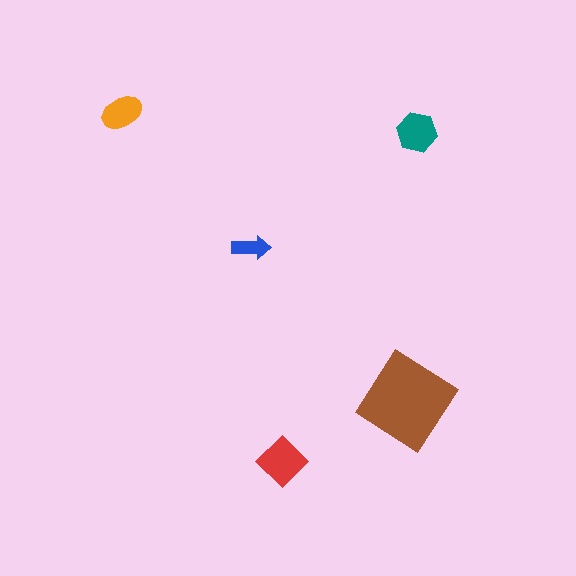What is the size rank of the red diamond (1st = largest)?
2nd.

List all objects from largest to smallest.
The brown diamond, the red diamond, the teal hexagon, the orange ellipse, the blue arrow.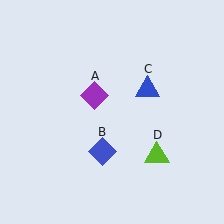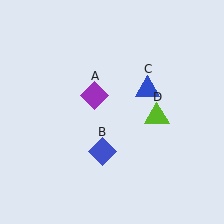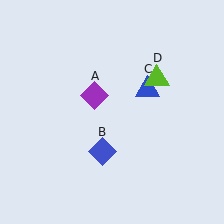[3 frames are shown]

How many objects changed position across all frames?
1 object changed position: lime triangle (object D).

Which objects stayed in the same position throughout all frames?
Purple diamond (object A) and blue diamond (object B) and blue triangle (object C) remained stationary.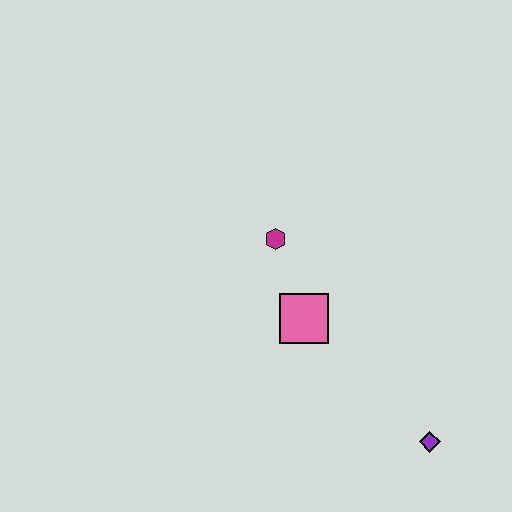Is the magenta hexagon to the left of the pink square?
Yes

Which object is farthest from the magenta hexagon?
The purple diamond is farthest from the magenta hexagon.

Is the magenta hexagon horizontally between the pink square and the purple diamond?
No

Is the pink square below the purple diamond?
No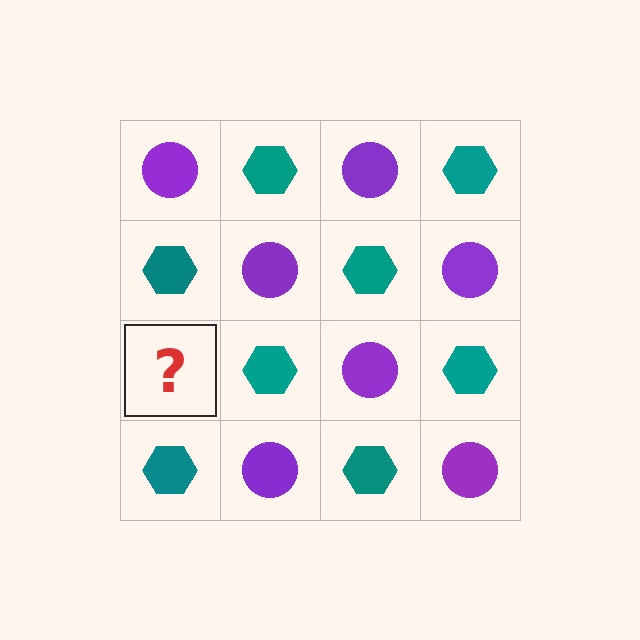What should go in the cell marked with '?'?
The missing cell should contain a purple circle.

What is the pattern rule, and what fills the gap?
The rule is that it alternates purple circle and teal hexagon in a checkerboard pattern. The gap should be filled with a purple circle.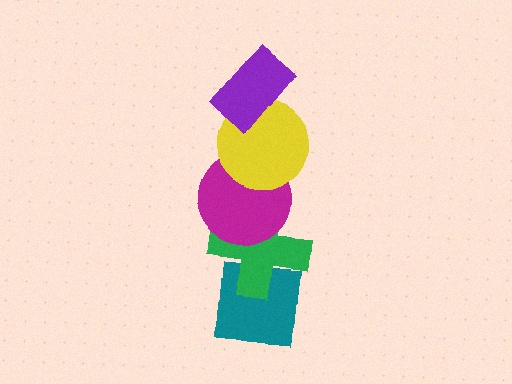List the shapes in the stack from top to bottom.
From top to bottom: the purple rectangle, the yellow circle, the magenta circle, the green cross, the teal square.